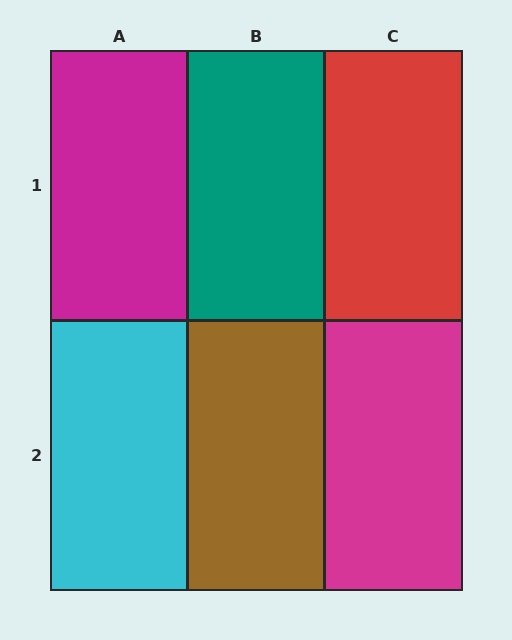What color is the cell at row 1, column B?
Teal.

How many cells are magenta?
2 cells are magenta.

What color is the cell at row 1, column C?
Red.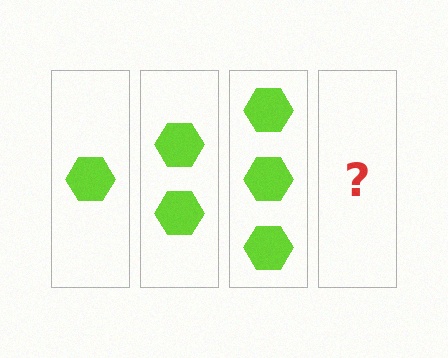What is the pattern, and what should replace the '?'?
The pattern is that each step adds one more hexagon. The '?' should be 4 hexagons.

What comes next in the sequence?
The next element should be 4 hexagons.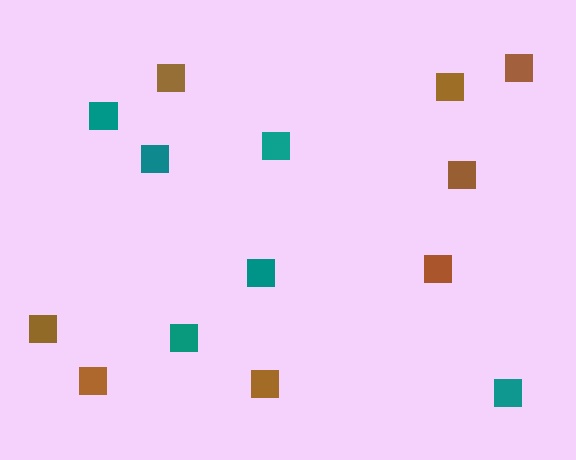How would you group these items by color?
There are 2 groups: one group of teal squares (6) and one group of brown squares (8).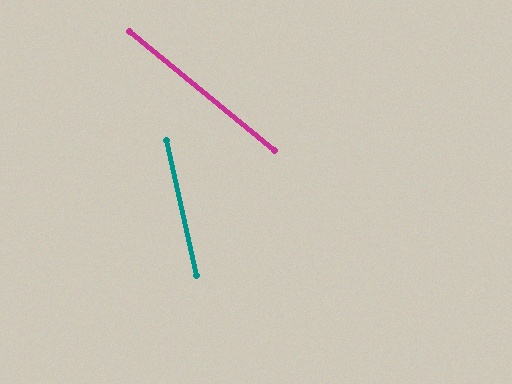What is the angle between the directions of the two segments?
Approximately 38 degrees.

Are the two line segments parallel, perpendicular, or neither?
Neither parallel nor perpendicular — they differ by about 38°.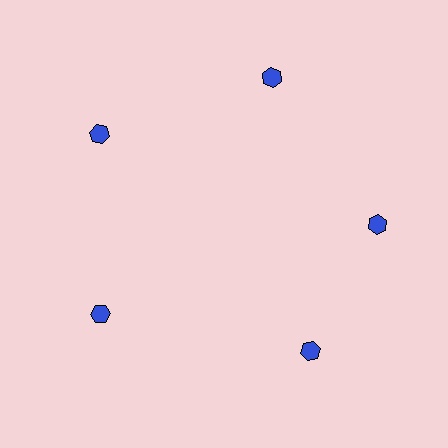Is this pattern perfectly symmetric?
No. The 5 blue hexagons are arranged in a ring, but one element near the 5 o'clock position is rotated out of alignment along the ring, breaking the 5-fold rotational symmetry.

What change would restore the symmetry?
The symmetry would be restored by rotating it back into even spacing with its neighbors so that all 5 hexagons sit at equal angles and equal distance from the center.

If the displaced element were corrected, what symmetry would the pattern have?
It would have 5-fold rotational symmetry — the pattern would map onto itself every 72 degrees.